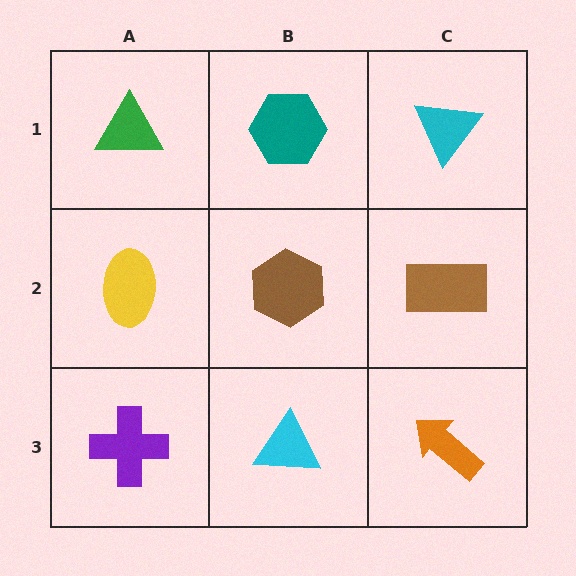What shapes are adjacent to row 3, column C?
A brown rectangle (row 2, column C), a cyan triangle (row 3, column B).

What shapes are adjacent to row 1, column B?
A brown hexagon (row 2, column B), a green triangle (row 1, column A), a cyan triangle (row 1, column C).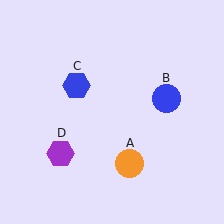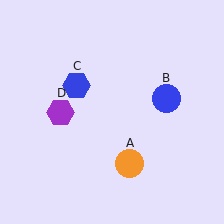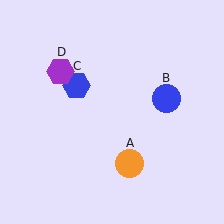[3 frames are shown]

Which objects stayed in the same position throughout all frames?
Orange circle (object A) and blue circle (object B) and blue hexagon (object C) remained stationary.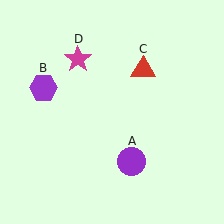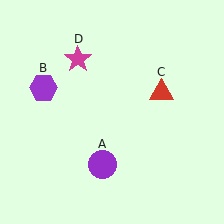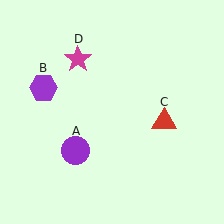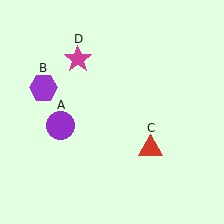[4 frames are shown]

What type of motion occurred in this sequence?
The purple circle (object A), red triangle (object C) rotated clockwise around the center of the scene.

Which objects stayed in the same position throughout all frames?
Purple hexagon (object B) and magenta star (object D) remained stationary.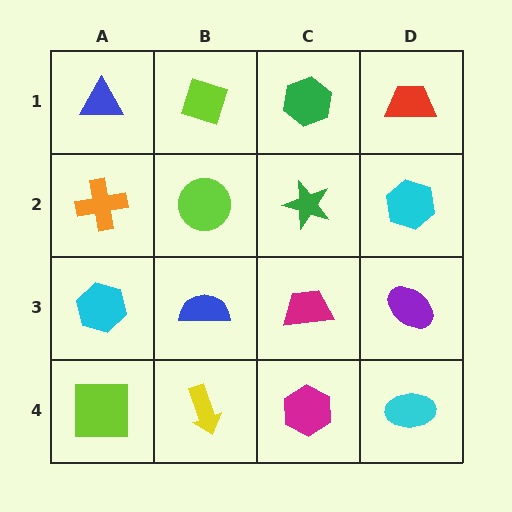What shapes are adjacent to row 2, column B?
A lime diamond (row 1, column B), a blue semicircle (row 3, column B), an orange cross (row 2, column A), a green star (row 2, column C).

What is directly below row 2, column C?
A magenta trapezoid.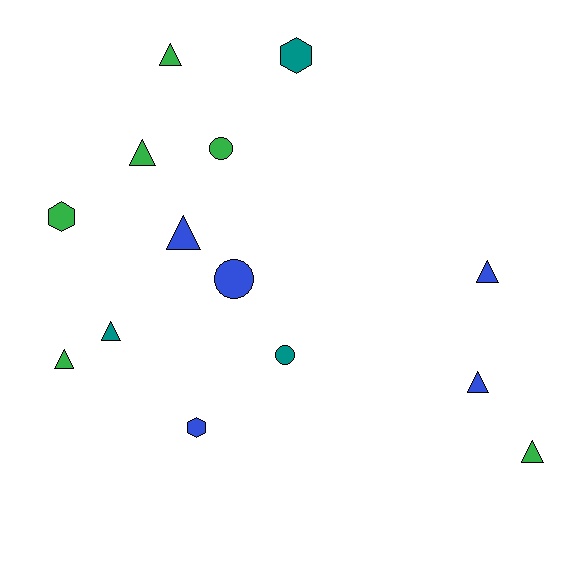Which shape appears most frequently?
Triangle, with 8 objects.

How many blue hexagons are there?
There is 1 blue hexagon.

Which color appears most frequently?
Green, with 6 objects.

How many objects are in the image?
There are 14 objects.